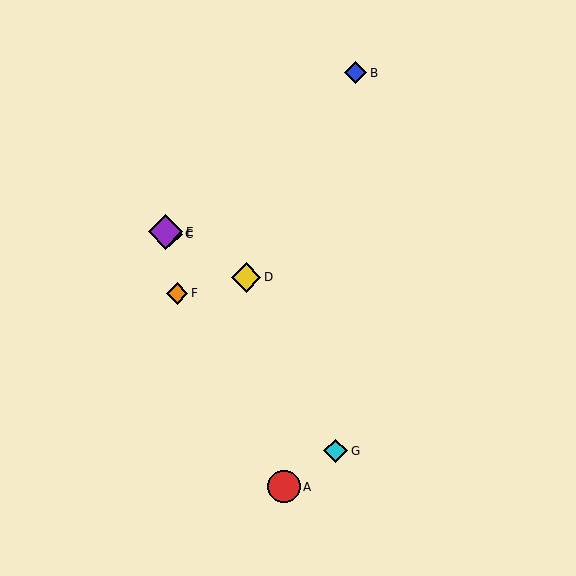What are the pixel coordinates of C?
Object C is at (170, 234).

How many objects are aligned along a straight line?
3 objects (C, D, E) are aligned along a straight line.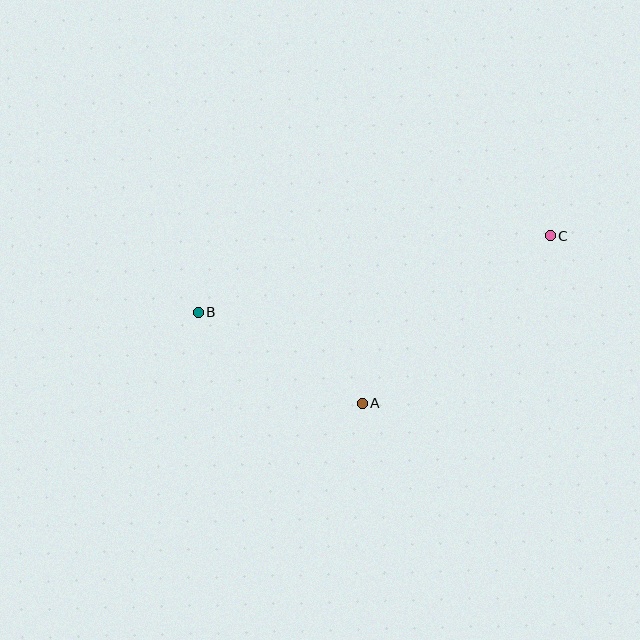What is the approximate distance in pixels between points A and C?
The distance between A and C is approximately 252 pixels.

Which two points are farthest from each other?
Points B and C are farthest from each other.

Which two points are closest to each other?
Points A and B are closest to each other.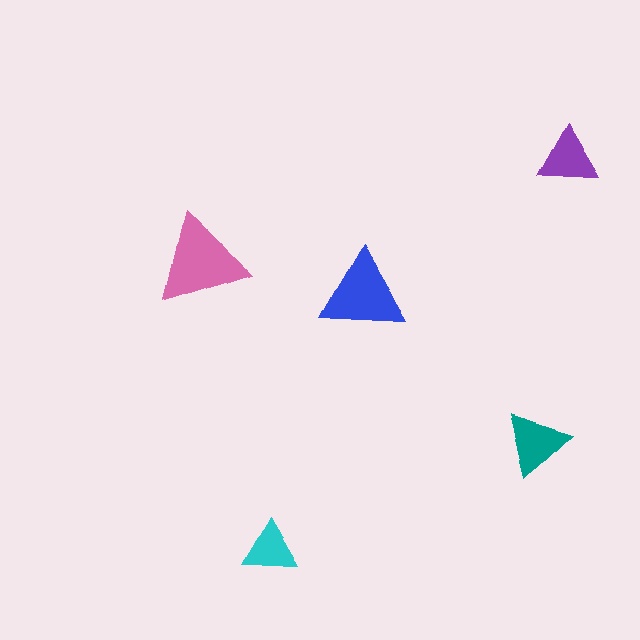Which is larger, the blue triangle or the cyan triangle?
The blue one.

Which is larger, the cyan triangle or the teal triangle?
The teal one.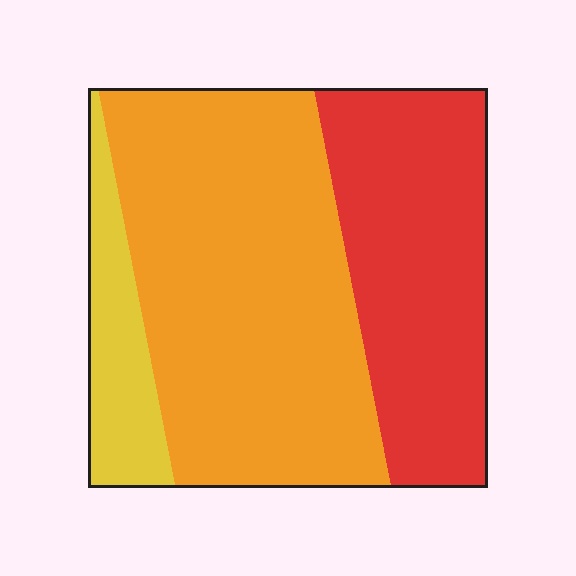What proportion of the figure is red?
Red covers around 35% of the figure.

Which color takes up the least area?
Yellow, at roughly 10%.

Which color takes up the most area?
Orange, at roughly 55%.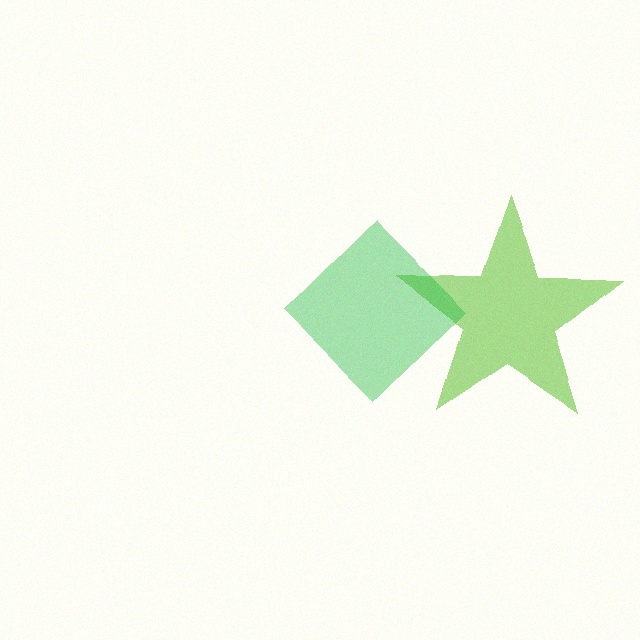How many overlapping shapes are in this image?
There are 2 overlapping shapes in the image.